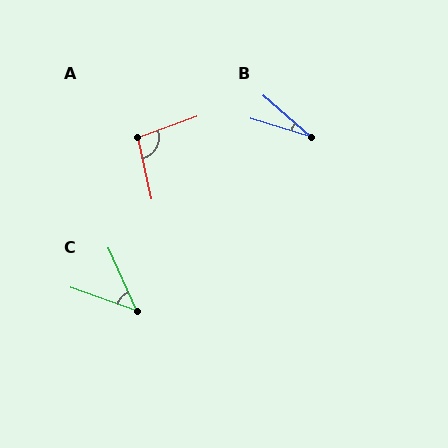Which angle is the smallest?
B, at approximately 25 degrees.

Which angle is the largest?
A, at approximately 97 degrees.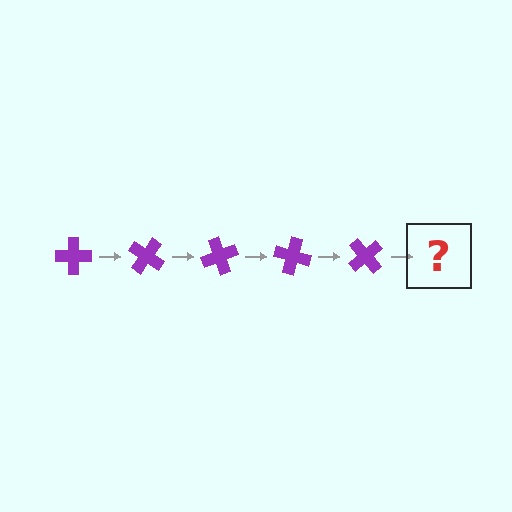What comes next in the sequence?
The next element should be a purple cross rotated 175 degrees.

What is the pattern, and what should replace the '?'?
The pattern is that the cross rotates 35 degrees each step. The '?' should be a purple cross rotated 175 degrees.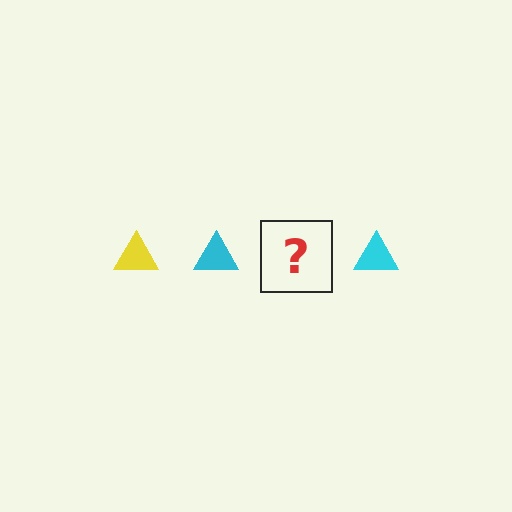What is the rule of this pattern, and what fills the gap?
The rule is that the pattern cycles through yellow, cyan triangles. The gap should be filled with a yellow triangle.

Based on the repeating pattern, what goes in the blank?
The blank should be a yellow triangle.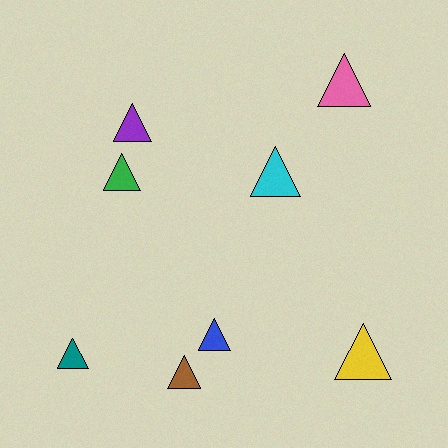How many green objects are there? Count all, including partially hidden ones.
There is 1 green object.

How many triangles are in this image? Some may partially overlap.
There are 8 triangles.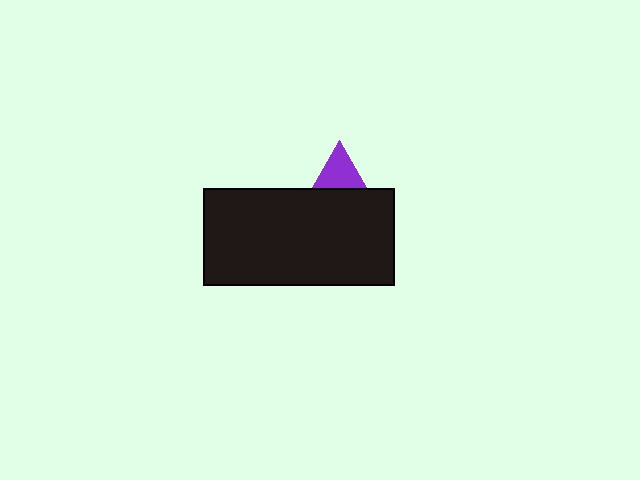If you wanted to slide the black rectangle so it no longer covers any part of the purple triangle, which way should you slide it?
Slide it down — that is the most direct way to separate the two shapes.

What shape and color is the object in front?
The object in front is a black rectangle.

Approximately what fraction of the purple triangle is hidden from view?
Roughly 69% of the purple triangle is hidden behind the black rectangle.